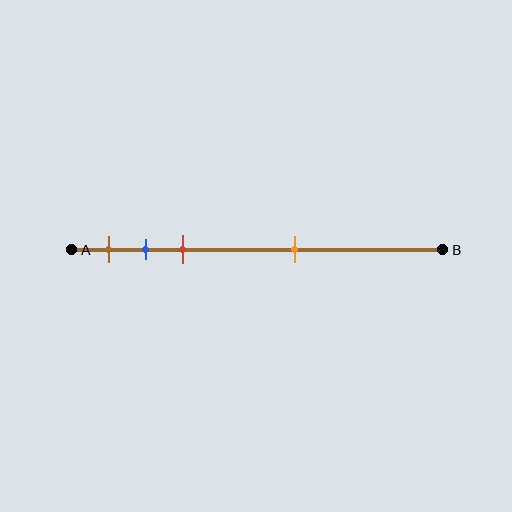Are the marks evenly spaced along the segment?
No, the marks are not evenly spaced.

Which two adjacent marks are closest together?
The blue and red marks are the closest adjacent pair.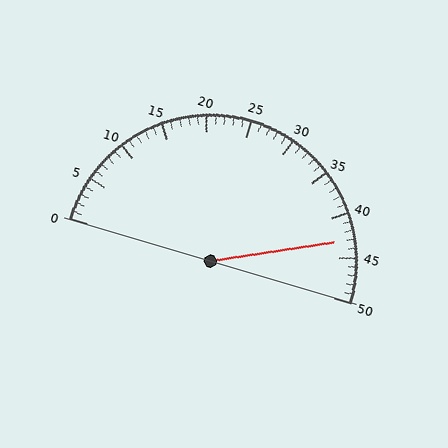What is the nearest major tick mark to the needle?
The nearest major tick mark is 45.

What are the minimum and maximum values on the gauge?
The gauge ranges from 0 to 50.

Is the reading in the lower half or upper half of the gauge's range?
The reading is in the upper half of the range (0 to 50).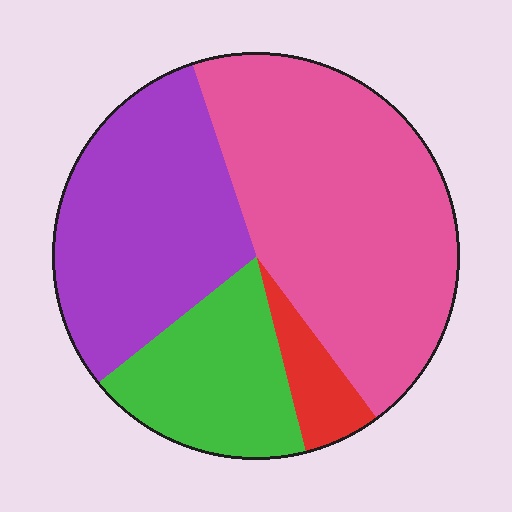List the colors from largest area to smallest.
From largest to smallest: pink, purple, green, red.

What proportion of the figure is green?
Green covers 18% of the figure.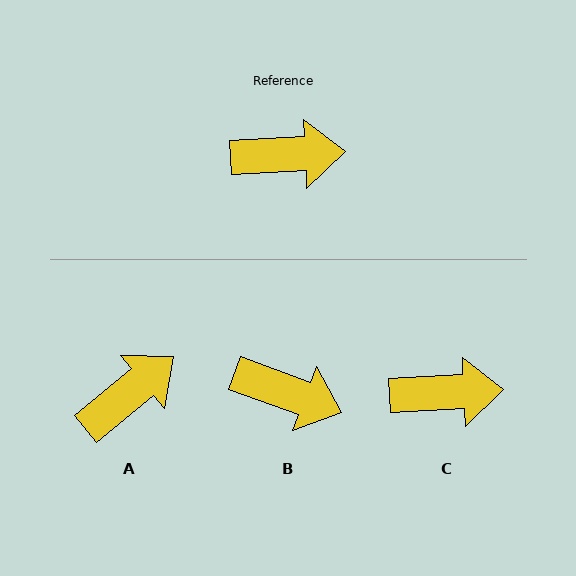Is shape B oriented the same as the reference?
No, it is off by about 23 degrees.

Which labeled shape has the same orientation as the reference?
C.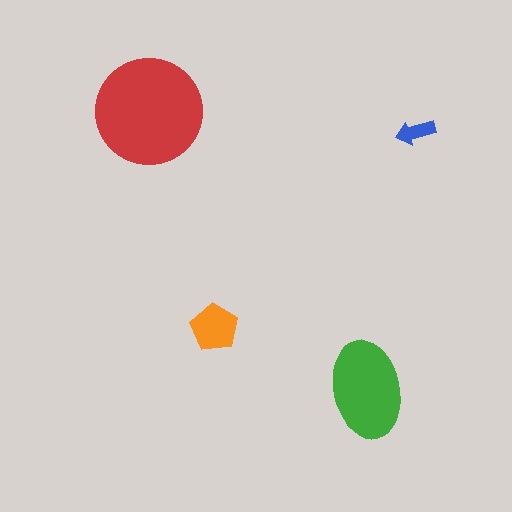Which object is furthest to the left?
The red circle is leftmost.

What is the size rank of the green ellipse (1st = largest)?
2nd.